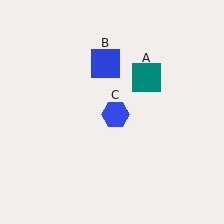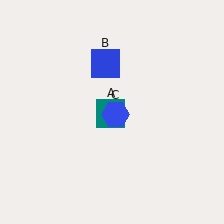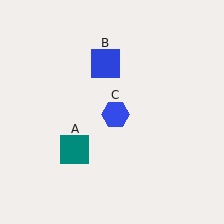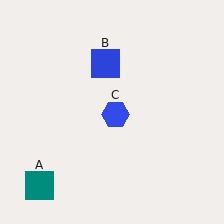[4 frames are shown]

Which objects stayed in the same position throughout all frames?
Blue square (object B) and blue hexagon (object C) remained stationary.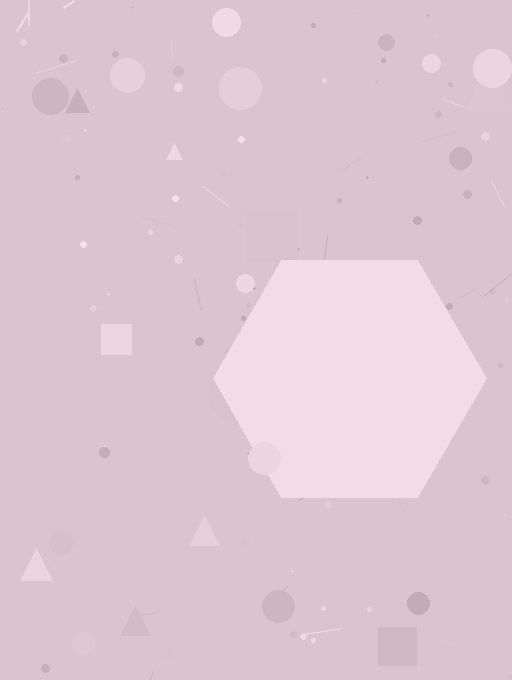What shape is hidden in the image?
A hexagon is hidden in the image.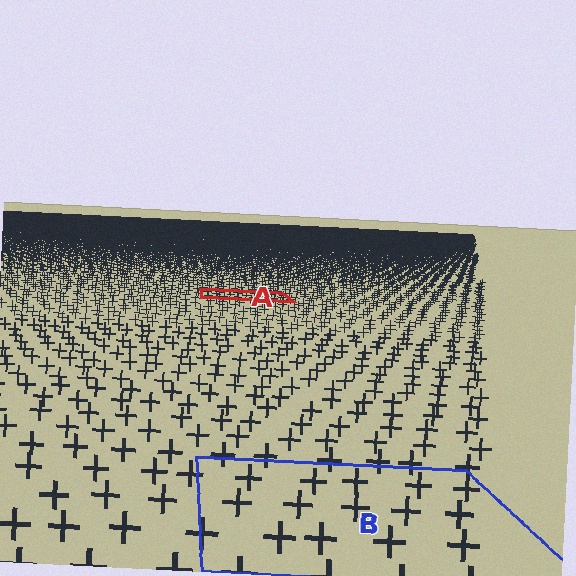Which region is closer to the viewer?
Region B is closer. The texture elements there are larger and more spread out.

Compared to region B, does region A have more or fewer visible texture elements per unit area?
Region A has more texture elements per unit area — they are packed more densely because it is farther away.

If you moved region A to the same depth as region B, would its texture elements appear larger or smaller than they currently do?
They would appear larger. At a closer depth, the same texture elements are projected at a bigger on-screen size.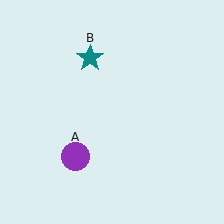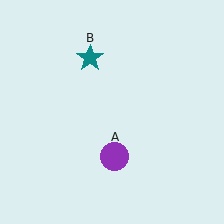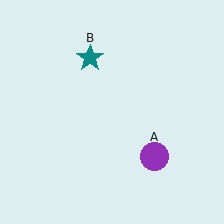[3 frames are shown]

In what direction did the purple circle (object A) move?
The purple circle (object A) moved right.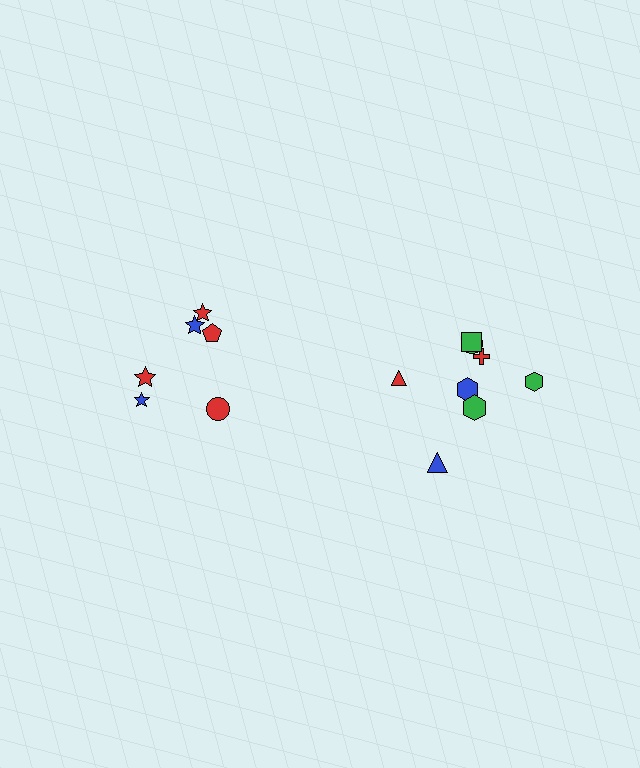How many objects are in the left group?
There are 6 objects.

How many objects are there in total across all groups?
There are 14 objects.